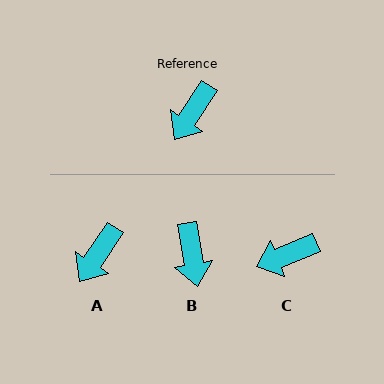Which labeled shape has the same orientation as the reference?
A.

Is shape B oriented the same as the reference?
No, it is off by about 43 degrees.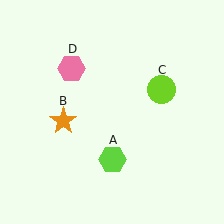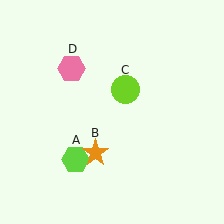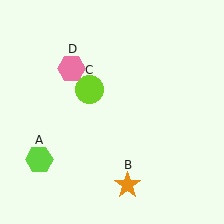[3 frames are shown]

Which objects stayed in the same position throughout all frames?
Pink hexagon (object D) remained stationary.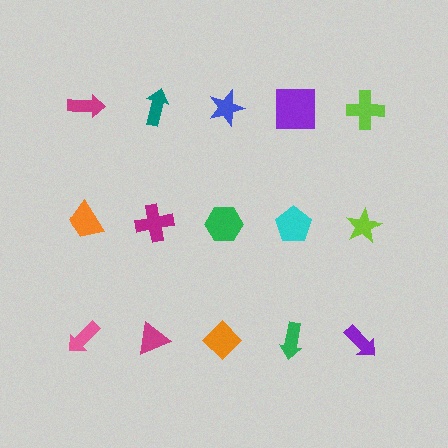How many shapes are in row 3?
5 shapes.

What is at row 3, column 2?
A magenta triangle.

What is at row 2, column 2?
A magenta cross.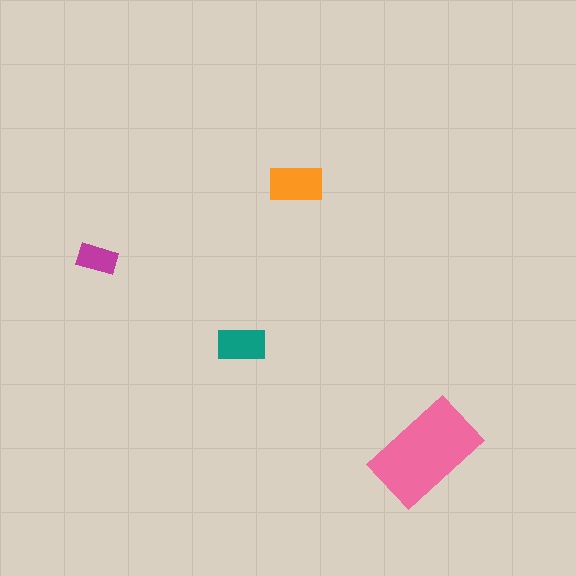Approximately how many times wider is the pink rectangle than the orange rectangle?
About 2 times wider.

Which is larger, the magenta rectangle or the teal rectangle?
The teal one.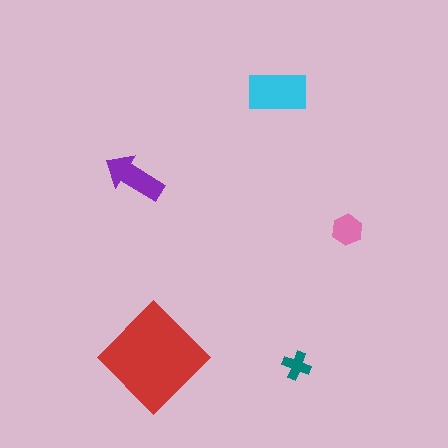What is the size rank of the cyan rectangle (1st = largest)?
2nd.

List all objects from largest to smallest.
The red diamond, the cyan rectangle, the purple arrow, the pink hexagon, the teal cross.